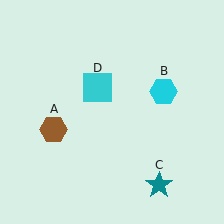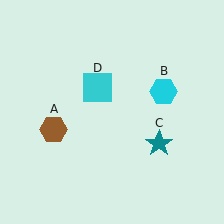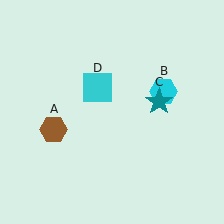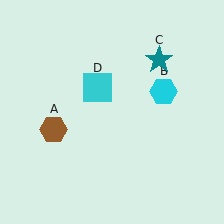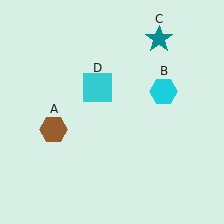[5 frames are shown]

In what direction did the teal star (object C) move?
The teal star (object C) moved up.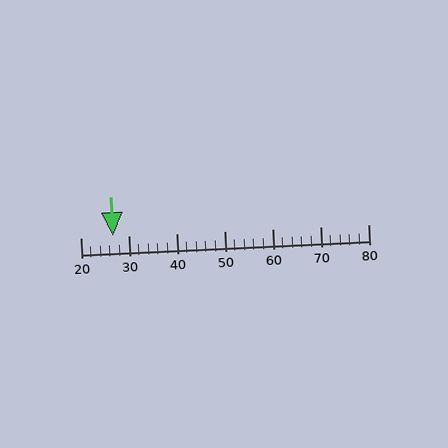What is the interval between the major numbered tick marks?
The major tick marks are spaced 10 units apart.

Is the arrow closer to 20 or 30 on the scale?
The arrow is closer to 30.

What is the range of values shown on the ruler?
The ruler shows values from 20 to 80.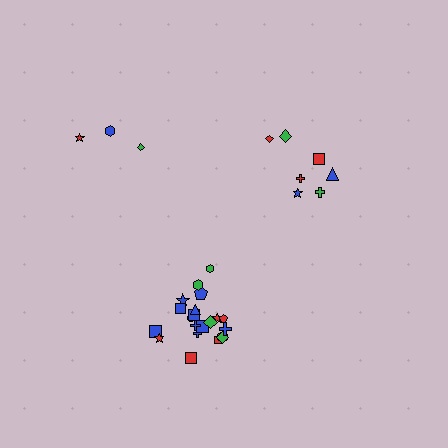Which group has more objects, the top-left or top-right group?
The top-right group.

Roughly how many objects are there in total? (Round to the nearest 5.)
Roughly 30 objects in total.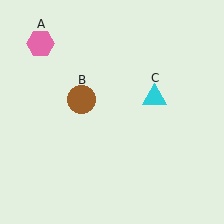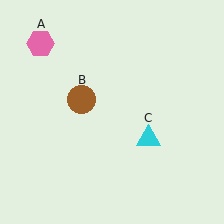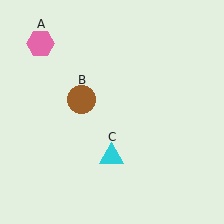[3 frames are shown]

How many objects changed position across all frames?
1 object changed position: cyan triangle (object C).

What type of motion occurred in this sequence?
The cyan triangle (object C) rotated clockwise around the center of the scene.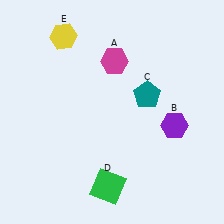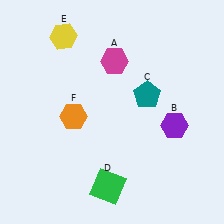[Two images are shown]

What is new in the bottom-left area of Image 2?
An orange hexagon (F) was added in the bottom-left area of Image 2.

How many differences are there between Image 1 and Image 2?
There is 1 difference between the two images.